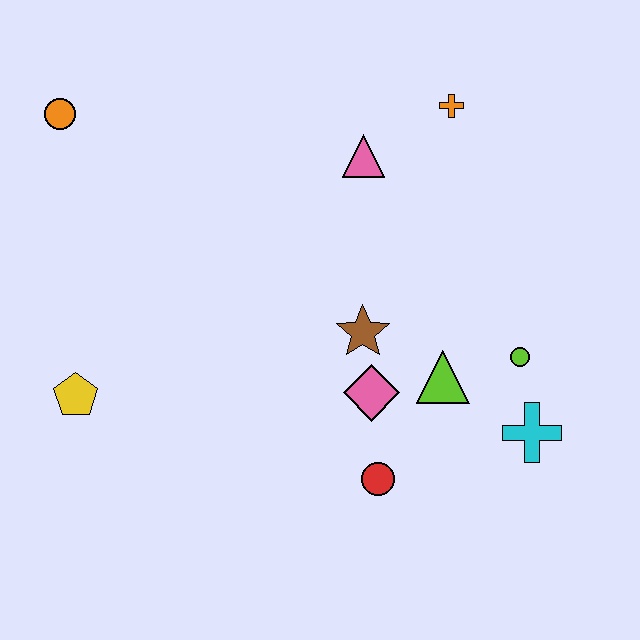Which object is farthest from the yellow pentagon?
The orange cross is farthest from the yellow pentagon.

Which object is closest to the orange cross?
The pink triangle is closest to the orange cross.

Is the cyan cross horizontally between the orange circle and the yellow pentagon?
No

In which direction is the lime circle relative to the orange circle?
The lime circle is to the right of the orange circle.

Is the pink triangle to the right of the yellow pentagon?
Yes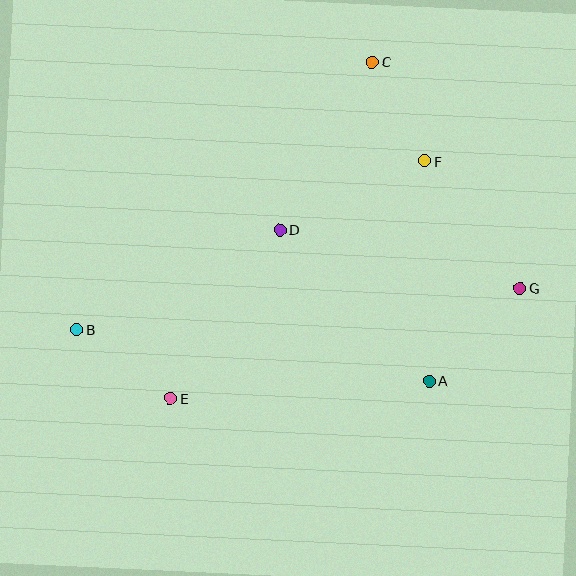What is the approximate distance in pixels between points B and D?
The distance between B and D is approximately 227 pixels.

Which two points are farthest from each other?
Points B and G are farthest from each other.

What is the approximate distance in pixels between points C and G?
The distance between C and G is approximately 270 pixels.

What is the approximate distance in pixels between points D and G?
The distance between D and G is approximately 247 pixels.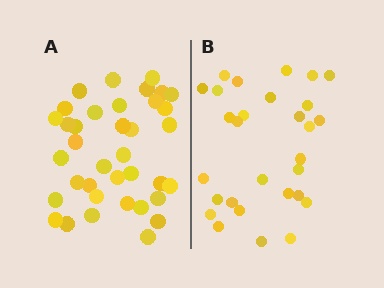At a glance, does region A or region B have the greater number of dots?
Region A (the left region) has more dots.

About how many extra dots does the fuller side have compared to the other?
Region A has roughly 8 or so more dots than region B.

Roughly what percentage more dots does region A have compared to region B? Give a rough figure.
About 30% more.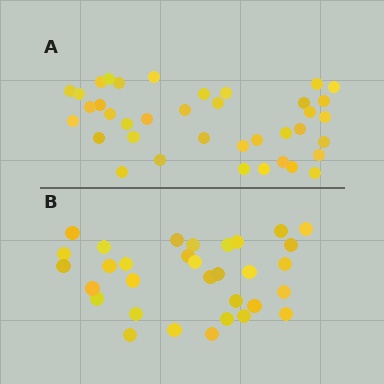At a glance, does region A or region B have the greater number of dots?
Region A (the top region) has more dots.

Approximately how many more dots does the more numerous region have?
Region A has about 6 more dots than region B.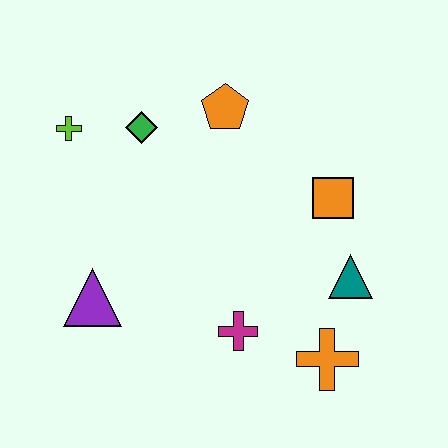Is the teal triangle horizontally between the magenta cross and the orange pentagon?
No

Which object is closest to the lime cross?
The green diamond is closest to the lime cross.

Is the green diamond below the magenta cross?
No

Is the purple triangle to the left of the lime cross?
No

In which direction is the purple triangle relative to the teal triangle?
The purple triangle is to the left of the teal triangle.